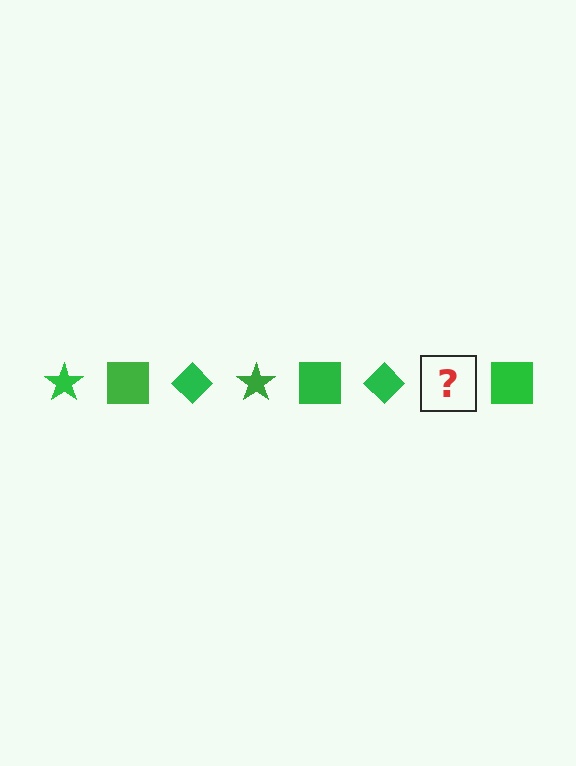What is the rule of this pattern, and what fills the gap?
The rule is that the pattern cycles through star, square, diamond shapes in green. The gap should be filled with a green star.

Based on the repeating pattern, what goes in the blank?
The blank should be a green star.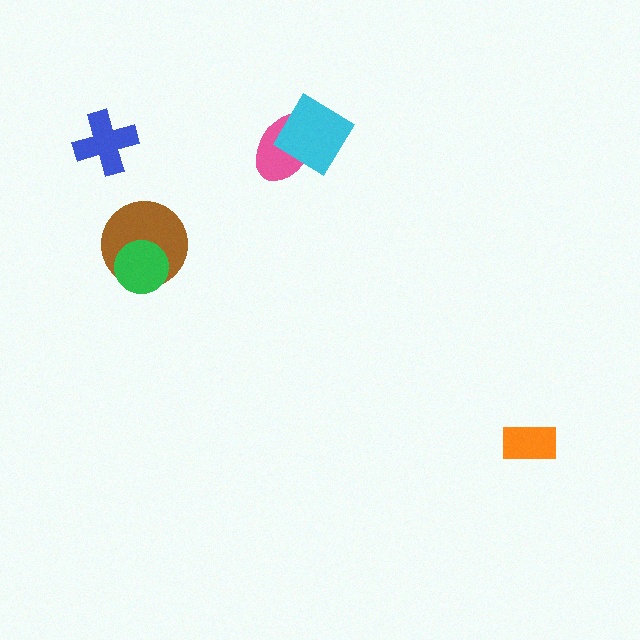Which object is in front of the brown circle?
The green circle is in front of the brown circle.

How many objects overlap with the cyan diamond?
1 object overlaps with the cyan diamond.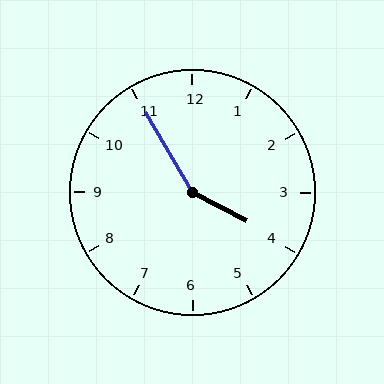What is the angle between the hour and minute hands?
Approximately 148 degrees.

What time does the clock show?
3:55.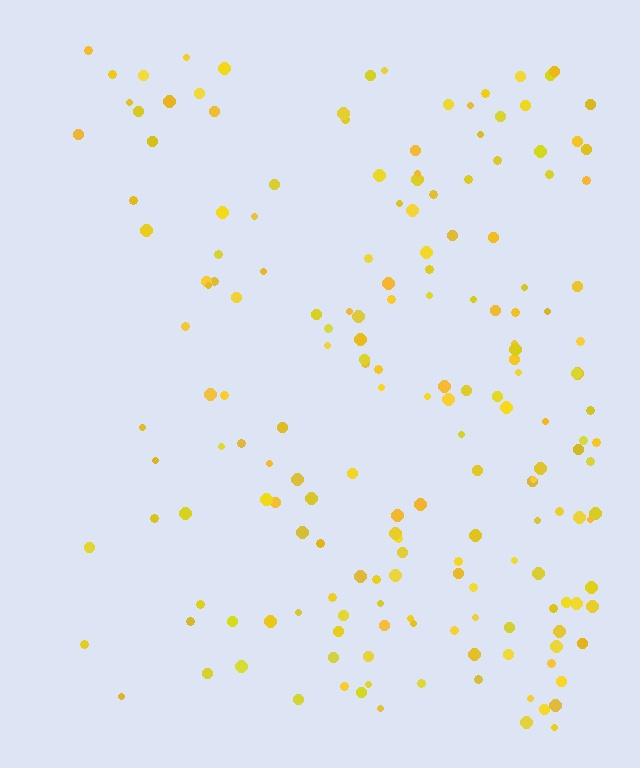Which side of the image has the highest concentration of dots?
The right.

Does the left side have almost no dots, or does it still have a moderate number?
Still a moderate number, just noticeably fewer than the right.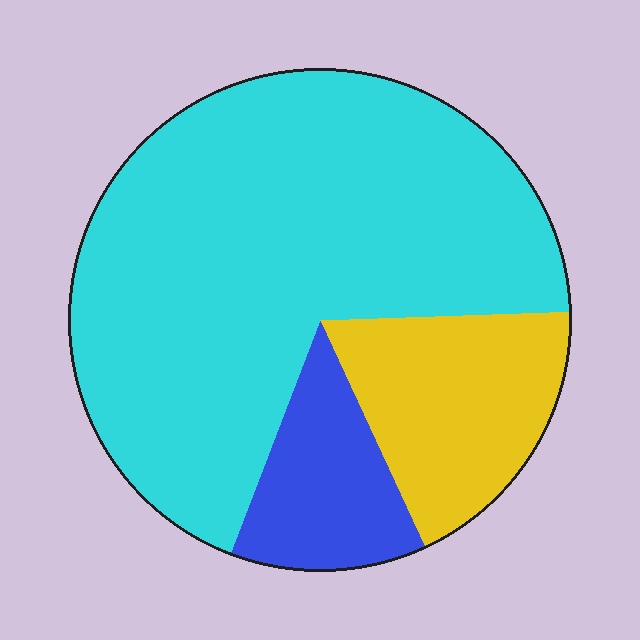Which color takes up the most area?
Cyan, at roughly 70%.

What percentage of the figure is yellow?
Yellow covers 19% of the figure.